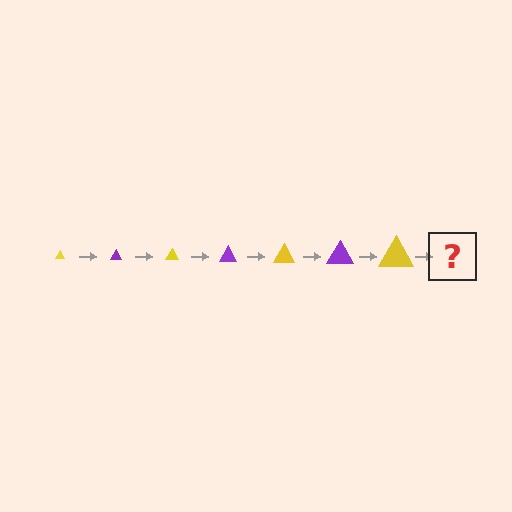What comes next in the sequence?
The next element should be a purple triangle, larger than the previous one.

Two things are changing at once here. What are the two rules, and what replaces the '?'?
The two rules are that the triangle grows larger each step and the color cycles through yellow and purple. The '?' should be a purple triangle, larger than the previous one.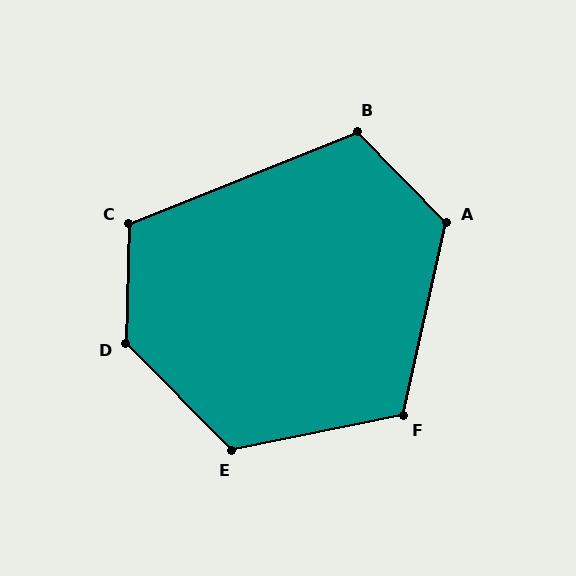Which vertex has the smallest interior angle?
B, at approximately 112 degrees.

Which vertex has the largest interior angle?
D, at approximately 134 degrees.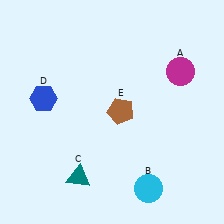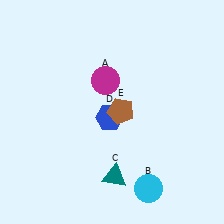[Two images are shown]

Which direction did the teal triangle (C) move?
The teal triangle (C) moved right.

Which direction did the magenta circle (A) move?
The magenta circle (A) moved left.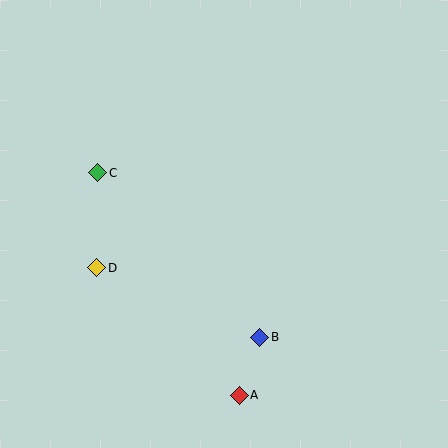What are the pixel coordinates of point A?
Point A is at (239, 395).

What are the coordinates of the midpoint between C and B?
The midpoint between C and B is at (179, 255).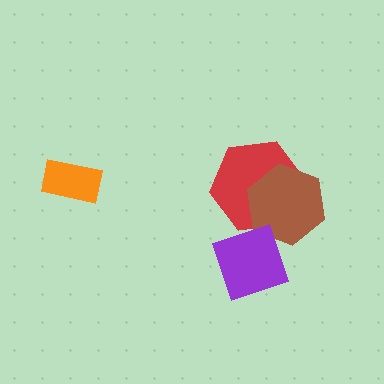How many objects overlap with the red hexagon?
1 object overlaps with the red hexagon.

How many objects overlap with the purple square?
0 objects overlap with the purple square.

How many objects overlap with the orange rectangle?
0 objects overlap with the orange rectangle.